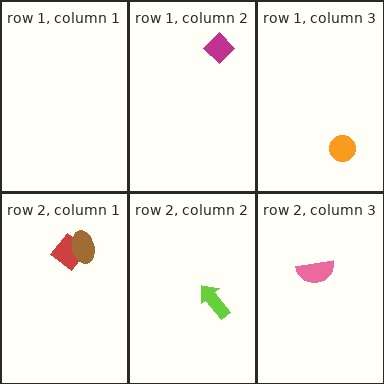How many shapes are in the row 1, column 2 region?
1.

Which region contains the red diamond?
The row 2, column 1 region.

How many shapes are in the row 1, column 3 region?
1.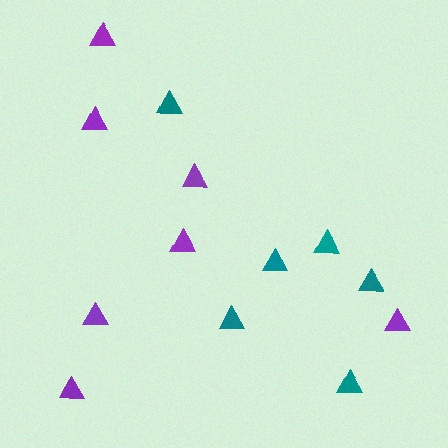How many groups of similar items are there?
There are 2 groups: one group of purple triangles (7) and one group of teal triangles (6).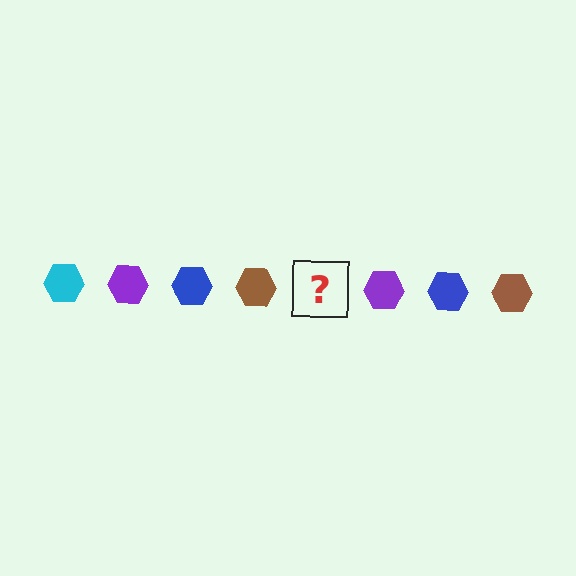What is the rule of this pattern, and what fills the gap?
The rule is that the pattern cycles through cyan, purple, blue, brown hexagons. The gap should be filled with a cyan hexagon.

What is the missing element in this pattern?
The missing element is a cyan hexagon.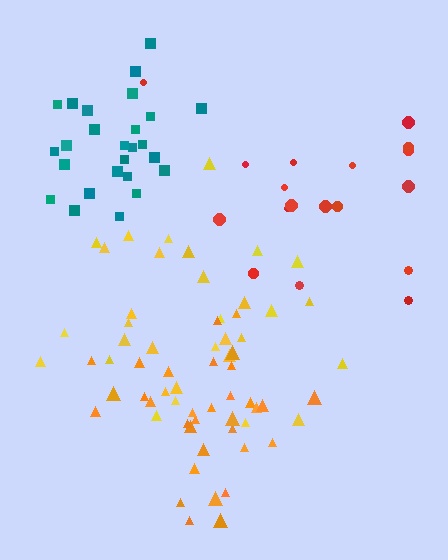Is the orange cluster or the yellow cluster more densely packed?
Yellow.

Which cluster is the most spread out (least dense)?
Red.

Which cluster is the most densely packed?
Teal.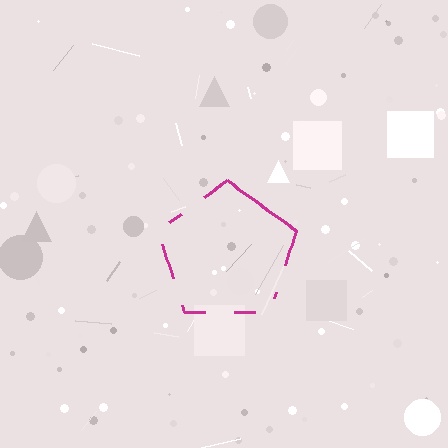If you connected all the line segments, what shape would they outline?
They would outline a pentagon.